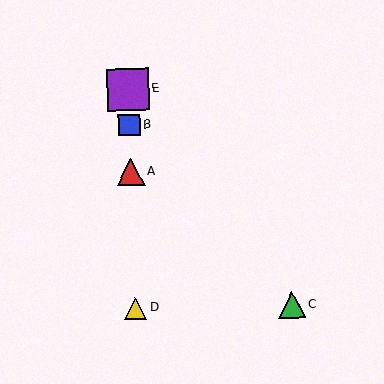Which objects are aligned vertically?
Objects A, B, D, E are aligned vertically.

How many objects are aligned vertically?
4 objects (A, B, D, E) are aligned vertically.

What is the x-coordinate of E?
Object E is at x≈128.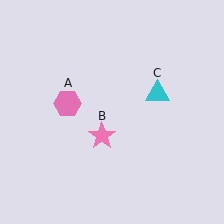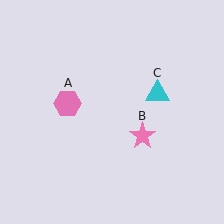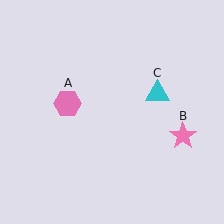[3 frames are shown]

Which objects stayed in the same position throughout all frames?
Pink hexagon (object A) and cyan triangle (object C) remained stationary.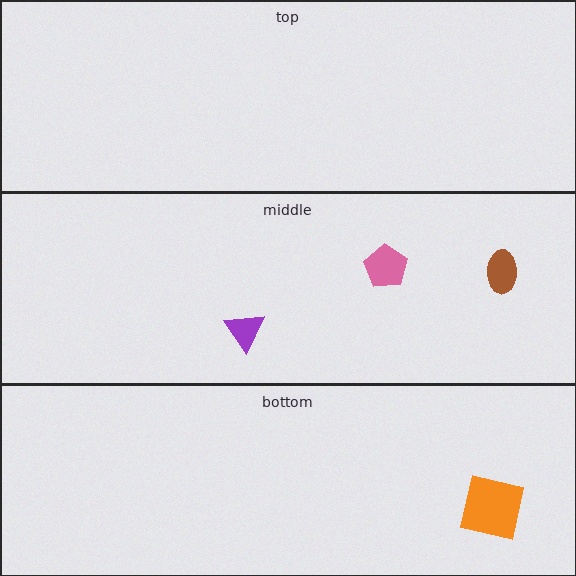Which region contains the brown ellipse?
The middle region.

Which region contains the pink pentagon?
The middle region.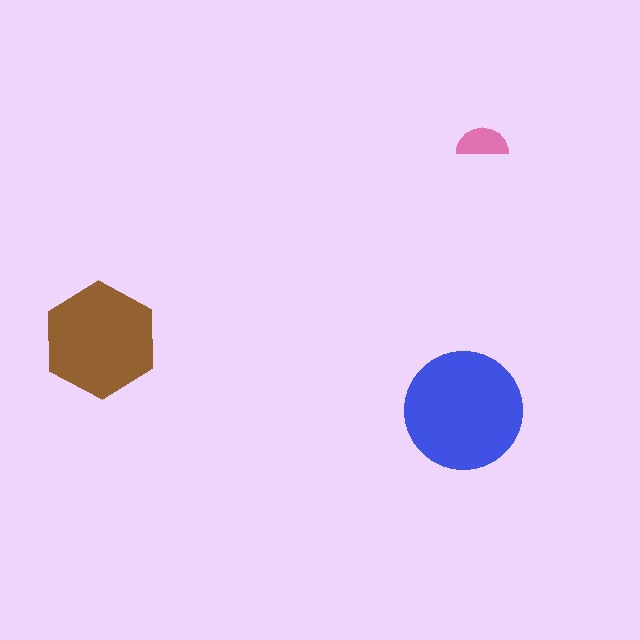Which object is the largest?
The blue circle.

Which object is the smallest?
The pink semicircle.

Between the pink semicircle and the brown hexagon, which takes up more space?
The brown hexagon.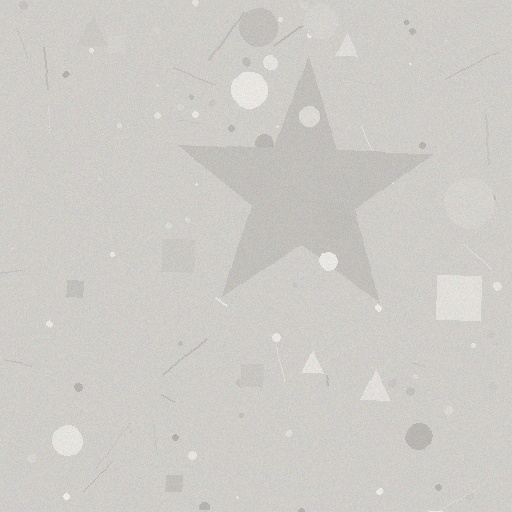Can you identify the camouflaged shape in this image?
The camouflaged shape is a star.